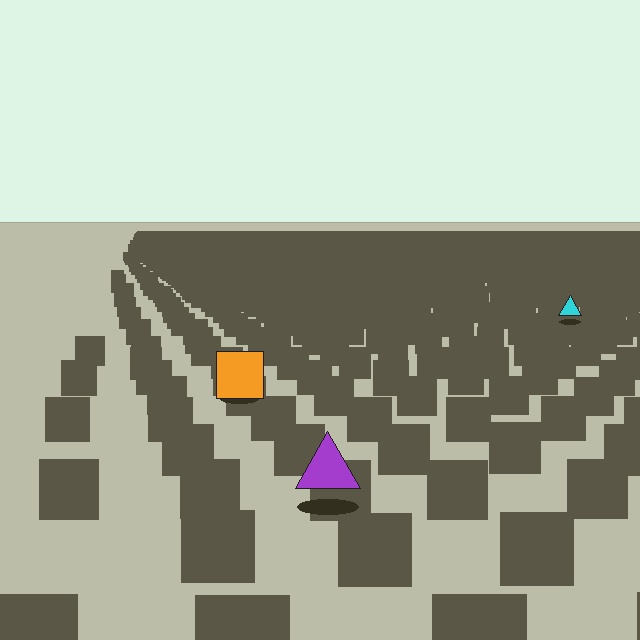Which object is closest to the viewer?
The purple triangle is closest. The texture marks near it are larger and more spread out.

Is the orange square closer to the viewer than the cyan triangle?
Yes. The orange square is closer — you can tell from the texture gradient: the ground texture is coarser near it.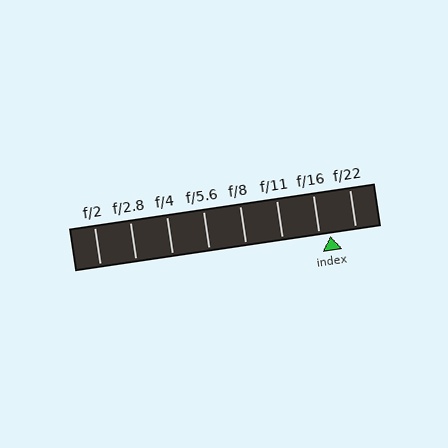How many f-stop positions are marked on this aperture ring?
There are 8 f-stop positions marked.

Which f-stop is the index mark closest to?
The index mark is closest to f/16.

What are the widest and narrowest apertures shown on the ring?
The widest aperture shown is f/2 and the narrowest is f/22.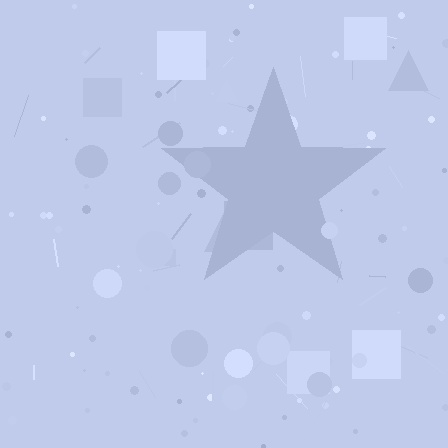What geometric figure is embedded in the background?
A star is embedded in the background.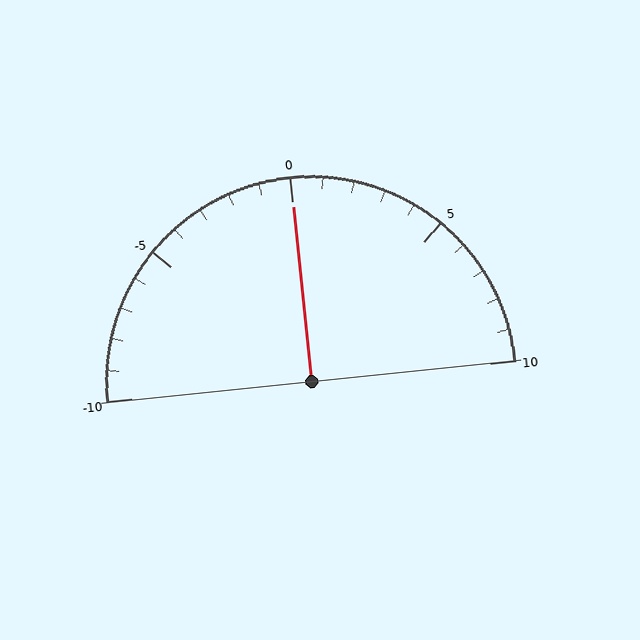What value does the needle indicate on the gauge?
The needle indicates approximately 0.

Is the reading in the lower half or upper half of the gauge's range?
The reading is in the upper half of the range (-10 to 10).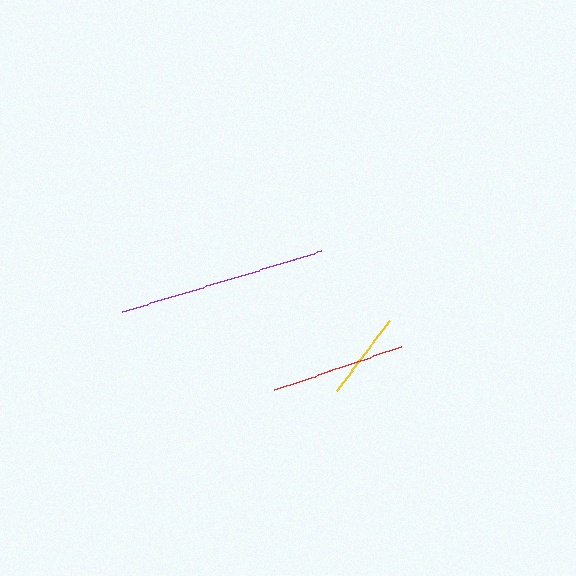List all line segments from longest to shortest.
From longest to shortest: purple, red, yellow.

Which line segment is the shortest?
The yellow line is the shortest at approximately 88 pixels.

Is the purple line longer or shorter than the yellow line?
The purple line is longer than the yellow line.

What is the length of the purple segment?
The purple segment is approximately 208 pixels long.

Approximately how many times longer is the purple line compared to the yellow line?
The purple line is approximately 2.4 times the length of the yellow line.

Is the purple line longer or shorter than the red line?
The purple line is longer than the red line.